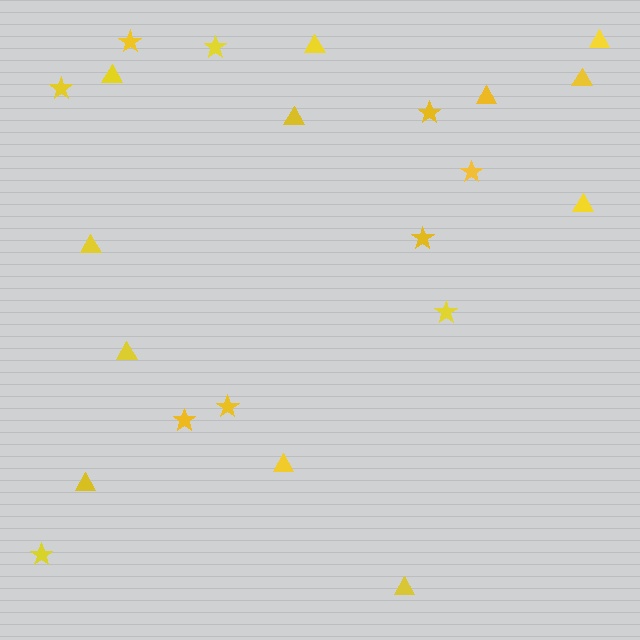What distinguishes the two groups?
There are 2 groups: one group of stars (10) and one group of triangles (12).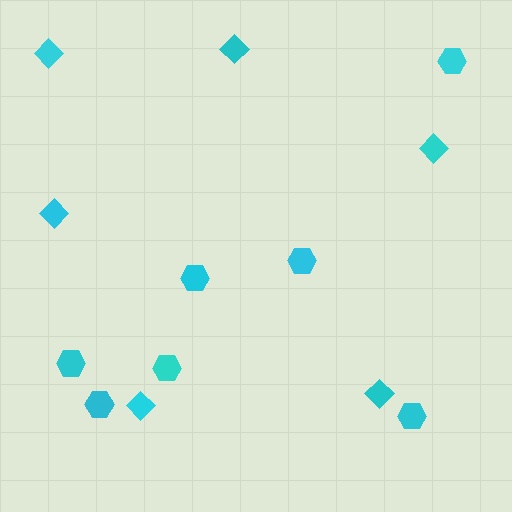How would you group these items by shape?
There are 2 groups: one group of diamonds (6) and one group of hexagons (7).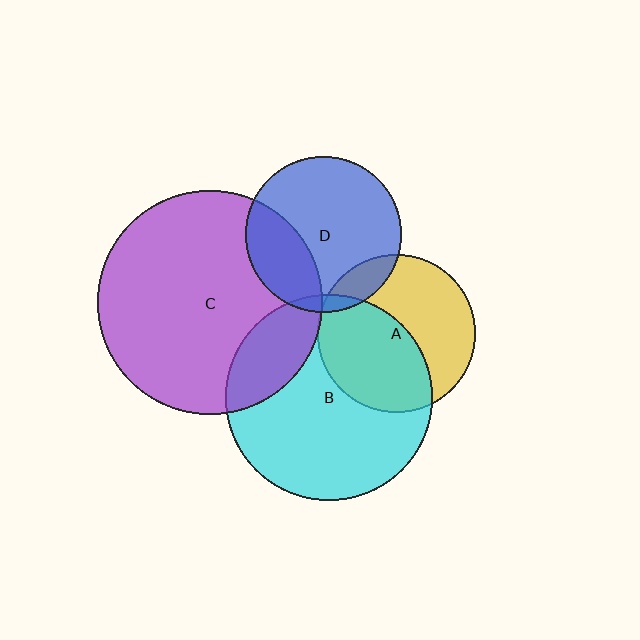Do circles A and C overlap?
Yes.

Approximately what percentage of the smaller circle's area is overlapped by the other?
Approximately 5%.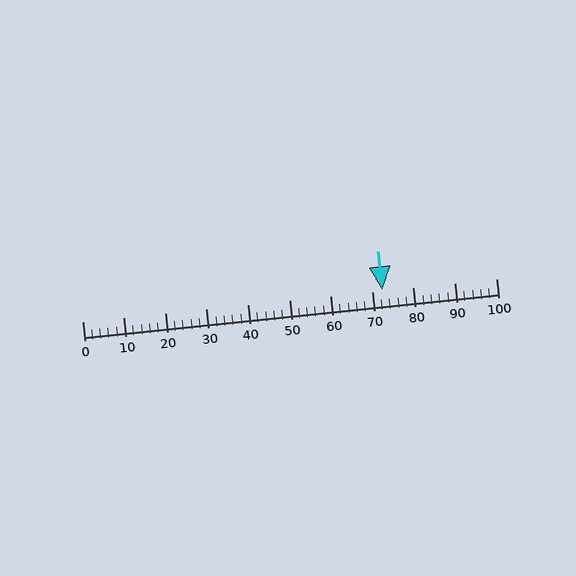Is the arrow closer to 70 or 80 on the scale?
The arrow is closer to 70.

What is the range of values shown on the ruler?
The ruler shows values from 0 to 100.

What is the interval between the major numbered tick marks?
The major tick marks are spaced 10 units apart.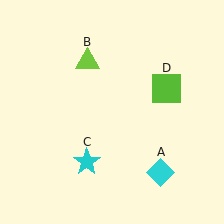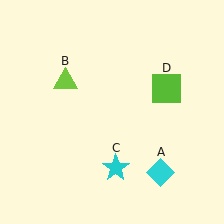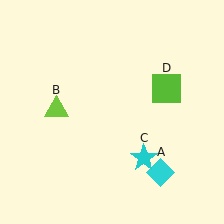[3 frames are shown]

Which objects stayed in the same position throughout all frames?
Cyan diamond (object A) and lime square (object D) remained stationary.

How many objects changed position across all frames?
2 objects changed position: lime triangle (object B), cyan star (object C).